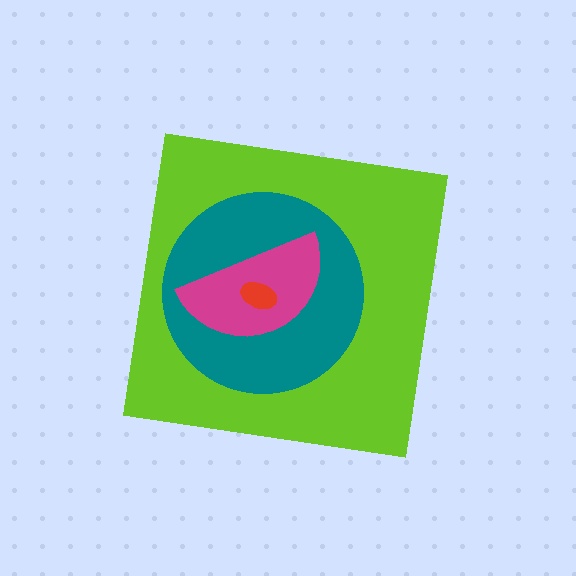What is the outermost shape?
The lime square.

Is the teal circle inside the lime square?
Yes.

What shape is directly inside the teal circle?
The magenta semicircle.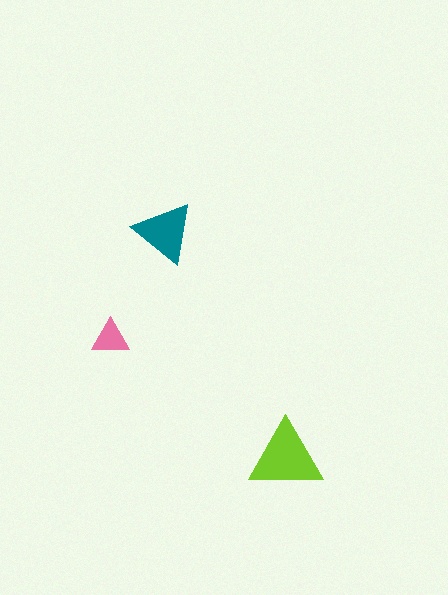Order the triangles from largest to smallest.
the lime one, the teal one, the pink one.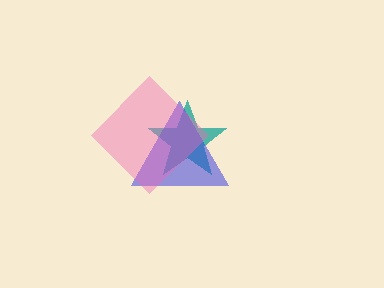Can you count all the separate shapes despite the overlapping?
Yes, there are 3 separate shapes.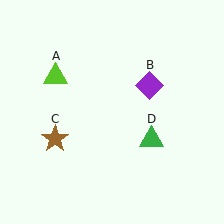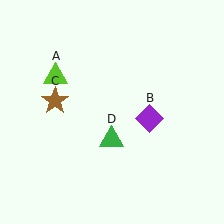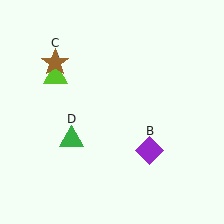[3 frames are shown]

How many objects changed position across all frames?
3 objects changed position: purple diamond (object B), brown star (object C), green triangle (object D).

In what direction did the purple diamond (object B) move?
The purple diamond (object B) moved down.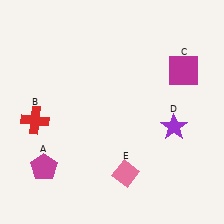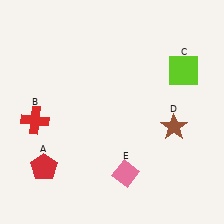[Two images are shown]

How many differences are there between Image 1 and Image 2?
There are 3 differences between the two images.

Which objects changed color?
A changed from magenta to red. C changed from magenta to lime. D changed from purple to brown.